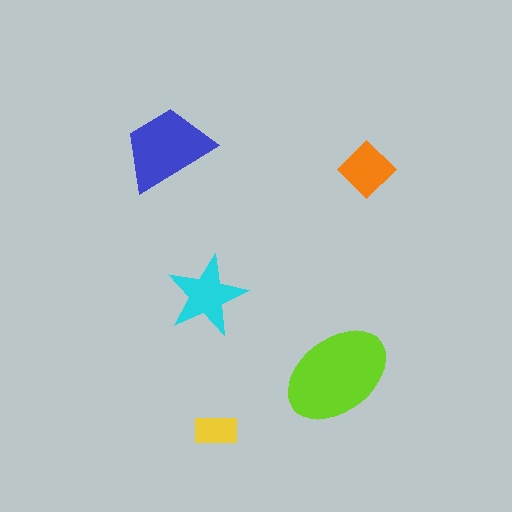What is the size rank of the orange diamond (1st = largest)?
4th.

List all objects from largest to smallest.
The lime ellipse, the blue trapezoid, the cyan star, the orange diamond, the yellow rectangle.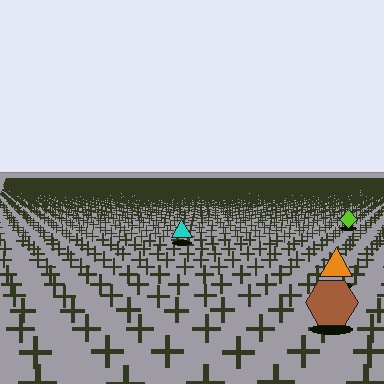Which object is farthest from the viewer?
The lime diamond is farthest from the viewer. It appears smaller and the ground texture around it is denser.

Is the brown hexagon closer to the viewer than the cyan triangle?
Yes. The brown hexagon is closer — you can tell from the texture gradient: the ground texture is coarser near it.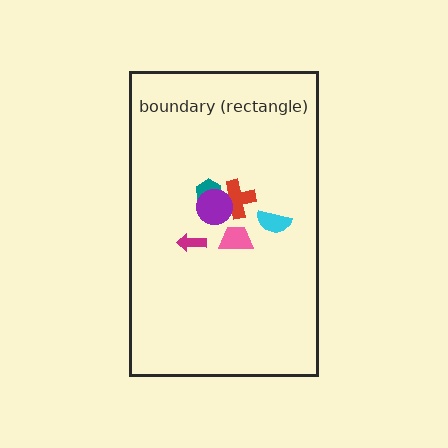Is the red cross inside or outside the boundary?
Inside.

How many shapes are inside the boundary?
6 inside, 0 outside.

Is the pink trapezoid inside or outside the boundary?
Inside.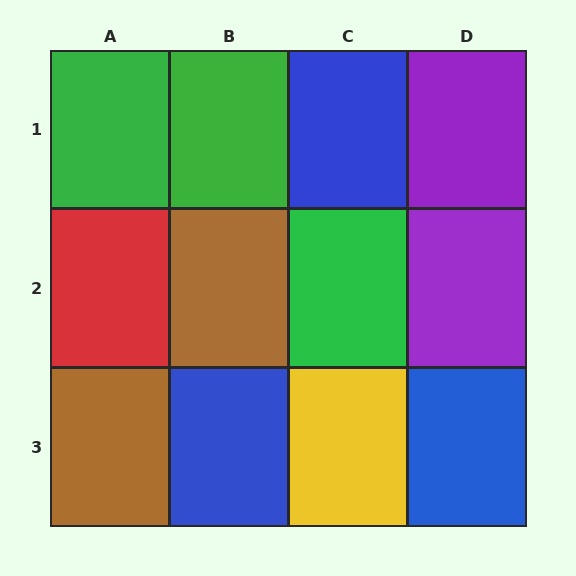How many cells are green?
3 cells are green.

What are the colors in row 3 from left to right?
Brown, blue, yellow, blue.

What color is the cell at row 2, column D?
Purple.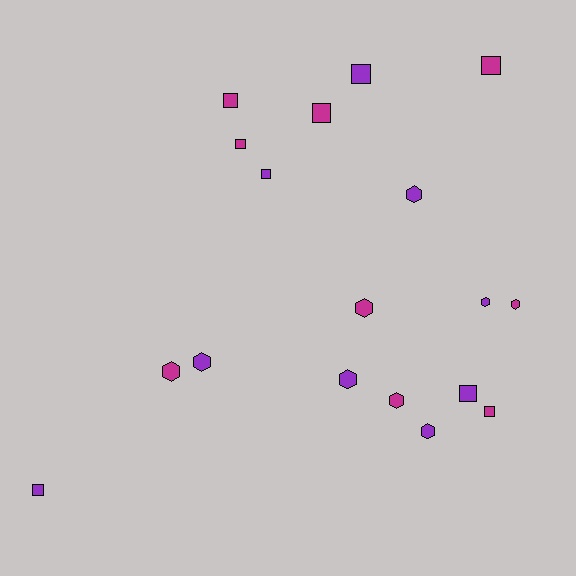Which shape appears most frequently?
Hexagon, with 9 objects.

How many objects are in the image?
There are 18 objects.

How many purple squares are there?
There are 4 purple squares.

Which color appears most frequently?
Magenta, with 9 objects.